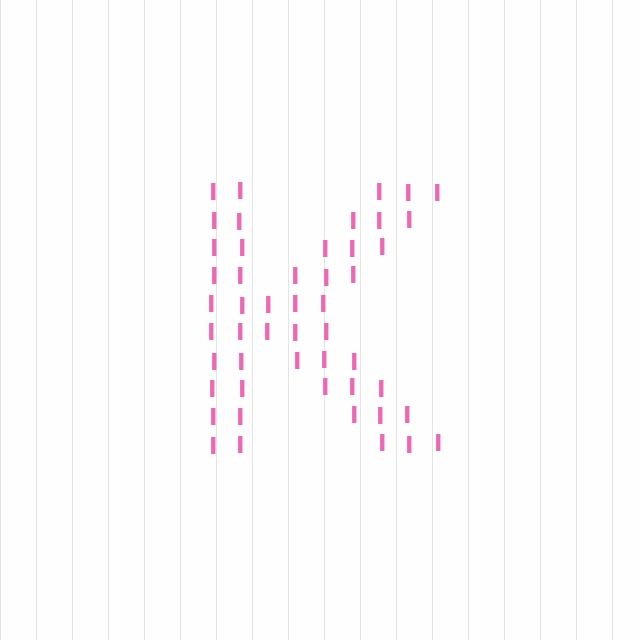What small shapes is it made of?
It is made of small letter I's.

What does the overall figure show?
The overall figure shows the letter K.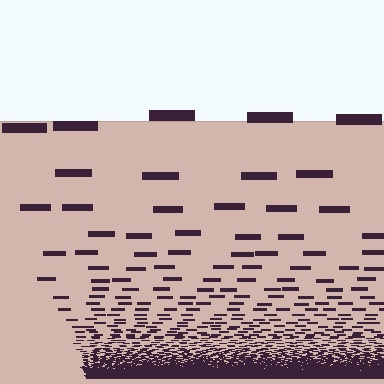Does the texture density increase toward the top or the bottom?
Density increases toward the bottom.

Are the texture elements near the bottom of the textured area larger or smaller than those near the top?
Smaller. The gradient is inverted — elements near the bottom are smaller and denser.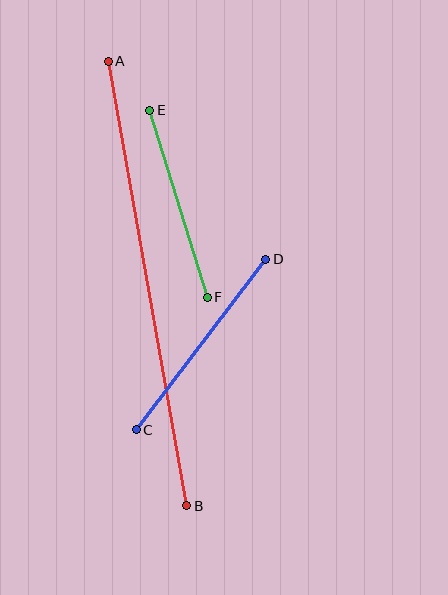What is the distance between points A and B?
The distance is approximately 451 pixels.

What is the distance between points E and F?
The distance is approximately 196 pixels.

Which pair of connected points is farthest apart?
Points A and B are farthest apart.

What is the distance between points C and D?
The distance is approximately 214 pixels.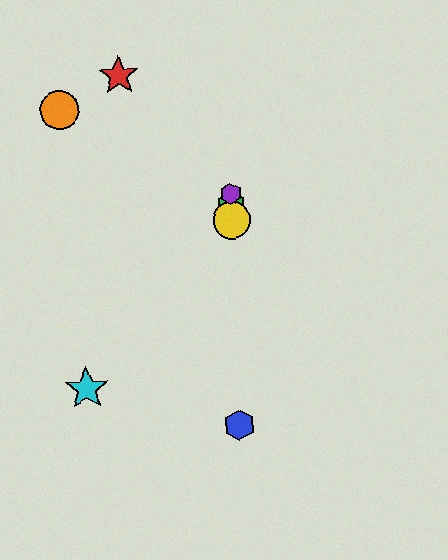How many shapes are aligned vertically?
4 shapes (the blue hexagon, the green hexagon, the yellow circle, the purple hexagon) are aligned vertically.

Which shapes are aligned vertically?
The blue hexagon, the green hexagon, the yellow circle, the purple hexagon are aligned vertically.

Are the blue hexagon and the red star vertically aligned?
No, the blue hexagon is at x≈239 and the red star is at x≈119.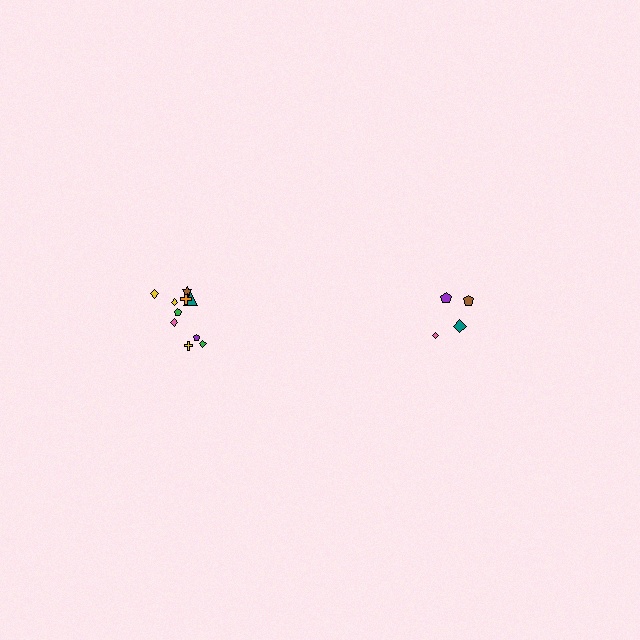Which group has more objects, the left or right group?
The left group.